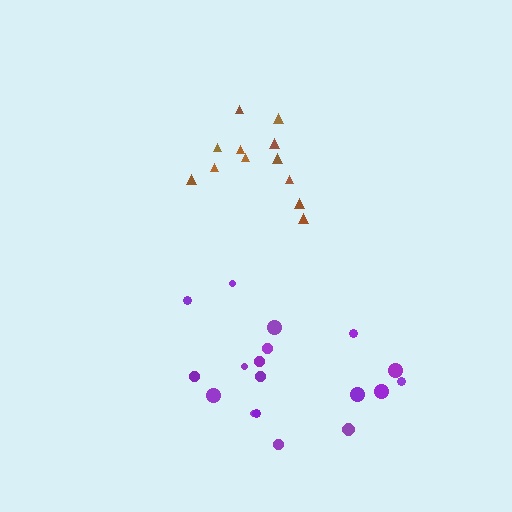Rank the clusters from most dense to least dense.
brown, purple.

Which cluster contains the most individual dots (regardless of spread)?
Purple (18).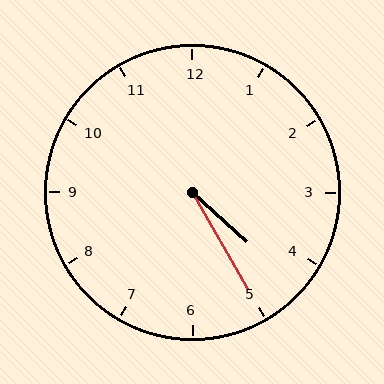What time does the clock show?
4:25.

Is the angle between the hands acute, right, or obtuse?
It is acute.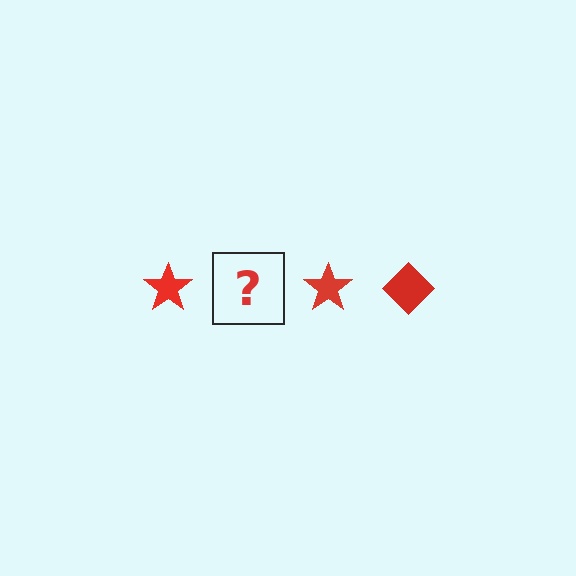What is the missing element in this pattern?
The missing element is a red diamond.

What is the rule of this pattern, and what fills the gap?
The rule is that the pattern cycles through star, diamond shapes in red. The gap should be filled with a red diamond.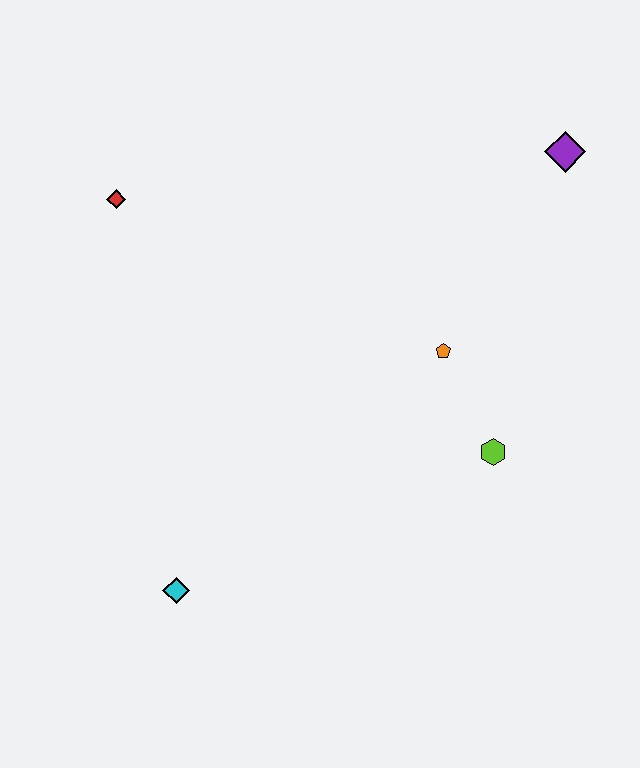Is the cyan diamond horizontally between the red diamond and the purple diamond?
Yes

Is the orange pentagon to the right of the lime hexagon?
No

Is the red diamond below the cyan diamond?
No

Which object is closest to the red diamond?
The orange pentagon is closest to the red diamond.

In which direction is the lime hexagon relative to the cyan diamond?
The lime hexagon is to the right of the cyan diamond.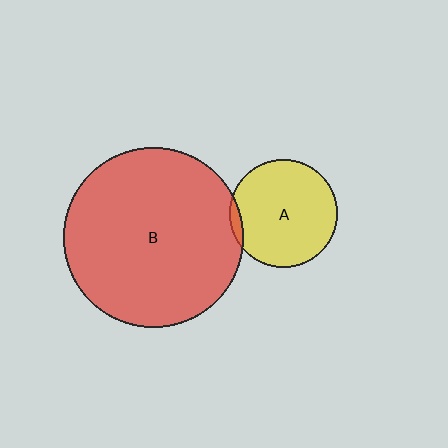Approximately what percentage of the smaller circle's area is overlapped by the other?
Approximately 5%.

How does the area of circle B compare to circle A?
Approximately 2.8 times.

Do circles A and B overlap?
Yes.